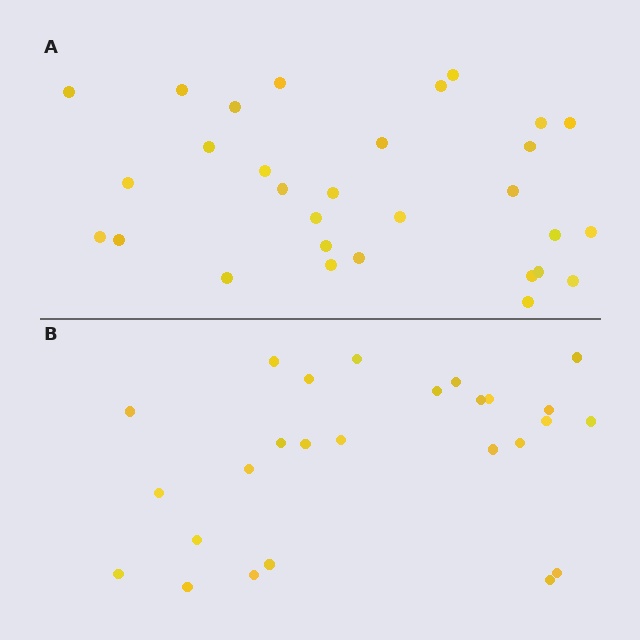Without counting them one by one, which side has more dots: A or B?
Region A (the top region) has more dots.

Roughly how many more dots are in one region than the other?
Region A has about 4 more dots than region B.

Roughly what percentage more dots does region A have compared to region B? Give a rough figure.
About 15% more.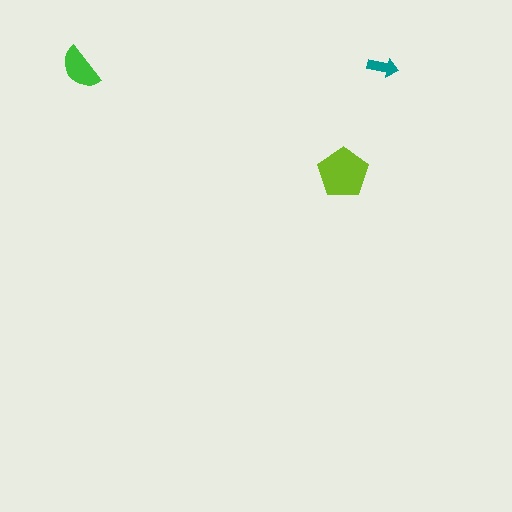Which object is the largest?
The lime pentagon.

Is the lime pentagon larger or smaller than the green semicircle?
Larger.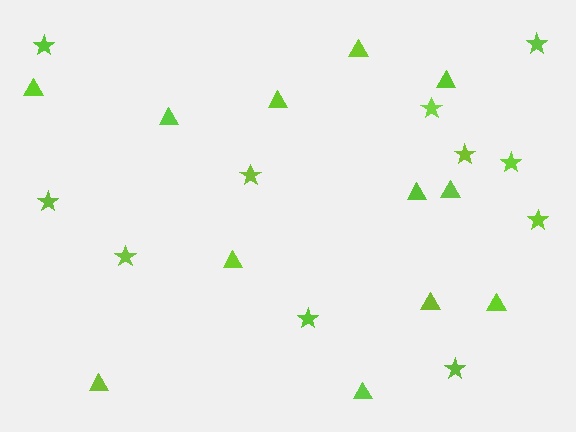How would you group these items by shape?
There are 2 groups: one group of stars (11) and one group of triangles (12).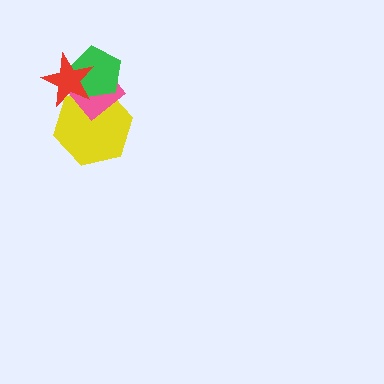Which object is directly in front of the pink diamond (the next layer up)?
The green pentagon is directly in front of the pink diamond.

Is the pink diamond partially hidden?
Yes, it is partially covered by another shape.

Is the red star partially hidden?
No, no other shape covers it.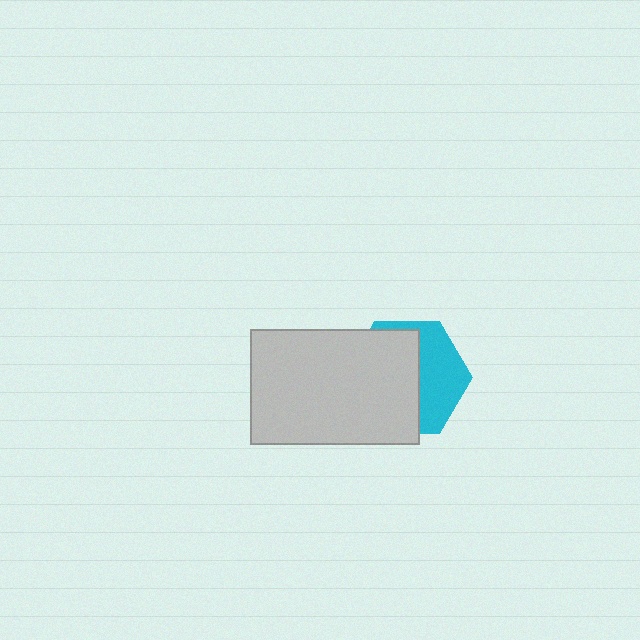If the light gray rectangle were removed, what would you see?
You would see the complete cyan hexagon.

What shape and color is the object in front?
The object in front is a light gray rectangle.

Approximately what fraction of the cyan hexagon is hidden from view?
Roughly 59% of the cyan hexagon is hidden behind the light gray rectangle.